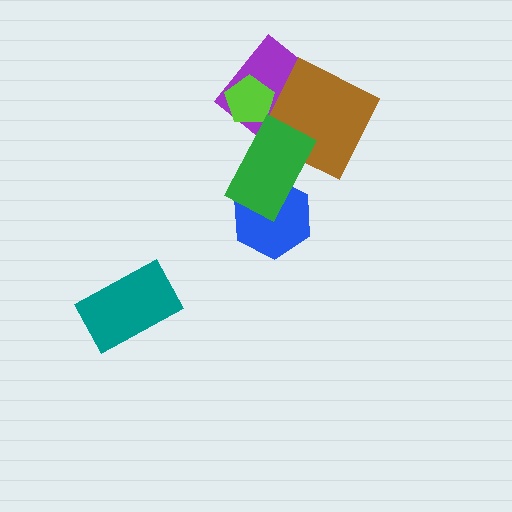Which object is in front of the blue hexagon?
The green rectangle is in front of the blue hexagon.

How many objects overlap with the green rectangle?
3 objects overlap with the green rectangle.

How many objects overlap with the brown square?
2 objects overlap with the brown square.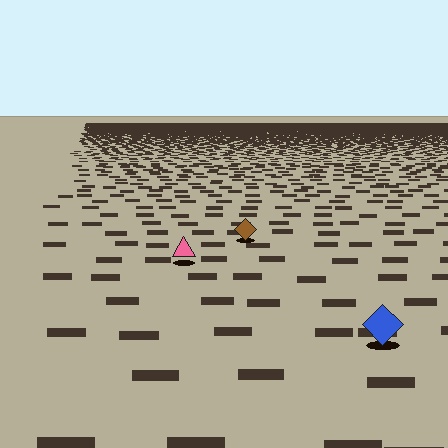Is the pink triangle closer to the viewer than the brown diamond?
Yes. The pink triangle is closer — you can tell from the texture gradient: the ground texture is coarser near it.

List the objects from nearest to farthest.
From nearest to farthest: the blue diamond, the pink triangle, the brown diamond.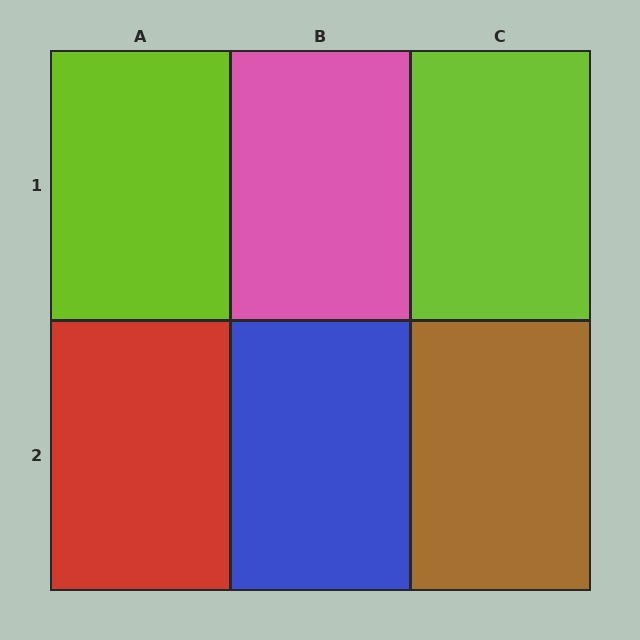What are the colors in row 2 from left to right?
Red, blue, brown.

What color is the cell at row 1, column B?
Pink.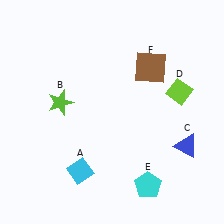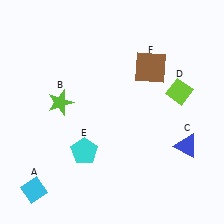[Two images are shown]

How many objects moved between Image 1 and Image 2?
2 objects moved between the two images.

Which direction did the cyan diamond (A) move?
The cyan diamond (A) moved left.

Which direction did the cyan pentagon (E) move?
The cyan pentagon (E) moved left.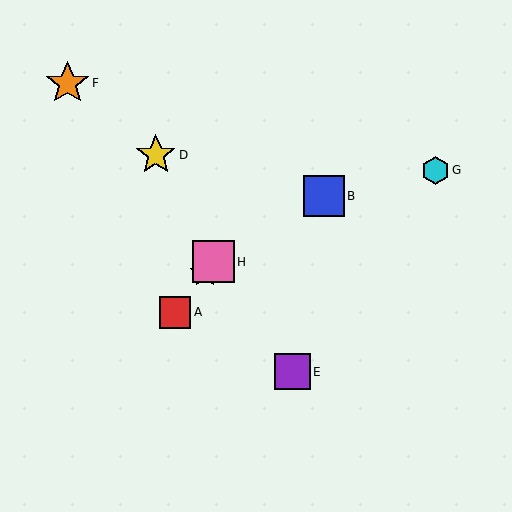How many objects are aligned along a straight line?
3 objects (A, C, H) are aligned along a straight line.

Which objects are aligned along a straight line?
Objects A, C, H are aligned along a straight line.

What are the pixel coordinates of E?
Object E is at (292, 372).